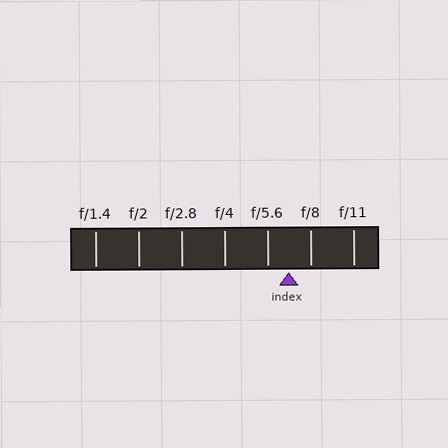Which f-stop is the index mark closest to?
The index mark is closest to f/8.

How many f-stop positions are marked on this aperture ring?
There are 7 f-stop positions marked.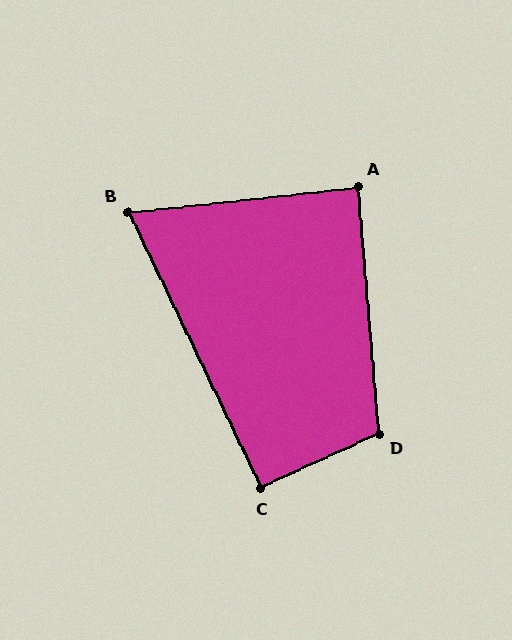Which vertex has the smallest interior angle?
B, at approximately 70 degrees.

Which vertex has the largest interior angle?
D, at approximately 110 degrees.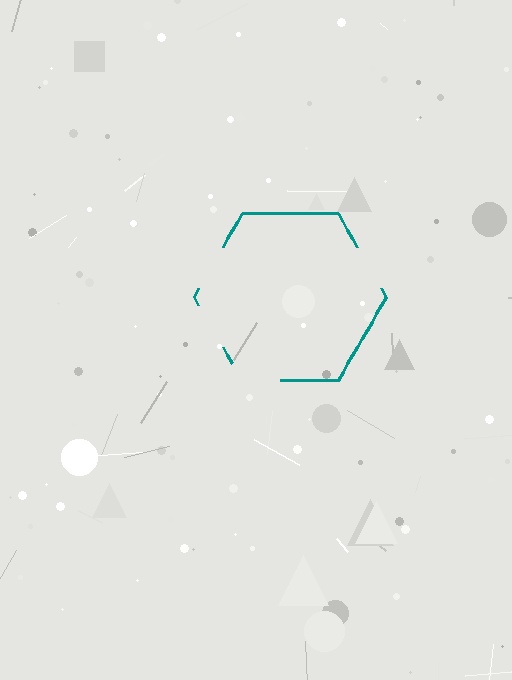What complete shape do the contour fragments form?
The contour fragments form a hexagon.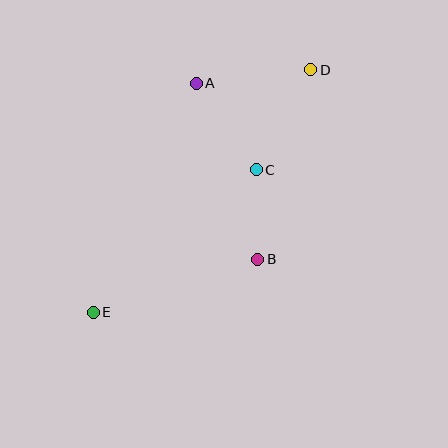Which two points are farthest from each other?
Points D and E are farthest from each other.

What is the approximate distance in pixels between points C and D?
The distance between C and D is approximately 114 pixels.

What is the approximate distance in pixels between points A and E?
The distance between A and E is approximately 251 pixels.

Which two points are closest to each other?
Points B and C are closest to each other.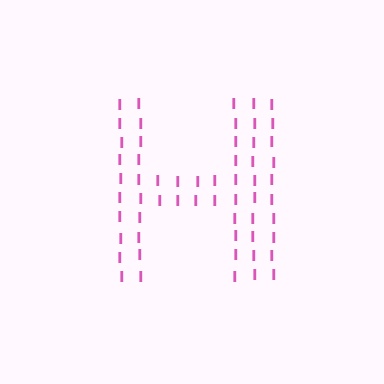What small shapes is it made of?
It is made of small letter I's.